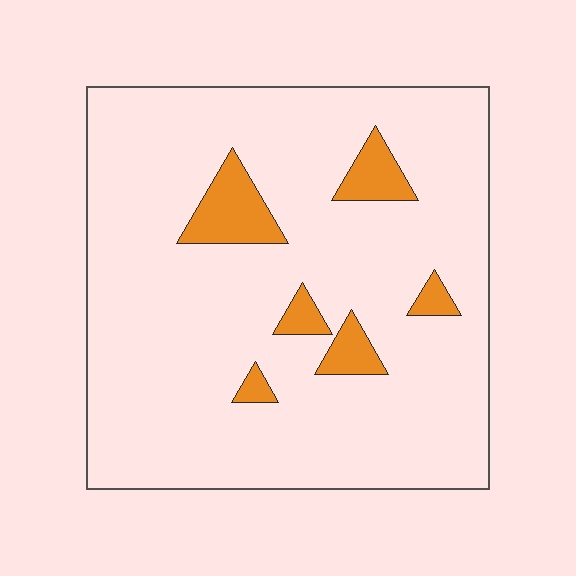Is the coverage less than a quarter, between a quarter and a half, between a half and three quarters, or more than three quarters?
Less than a quarter.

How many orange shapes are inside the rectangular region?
6.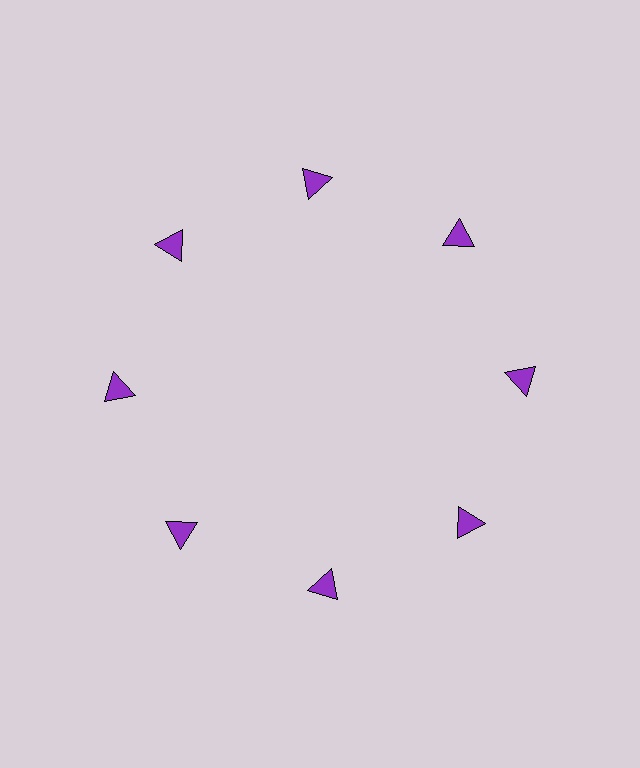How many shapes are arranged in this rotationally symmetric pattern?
There are 8 shapes, arranged in 8 groups of 1.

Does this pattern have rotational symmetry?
Yes, this pattern has 8-fold rotational symmetry. It looks the same after rotating 45 degrees around the center.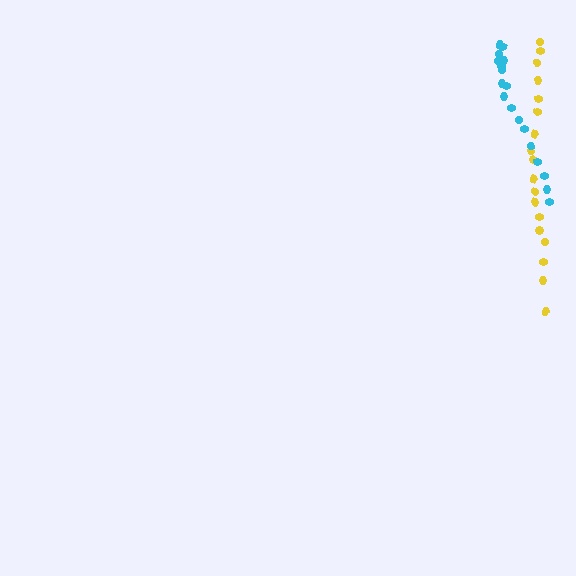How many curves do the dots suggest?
There are 2 distinct paths.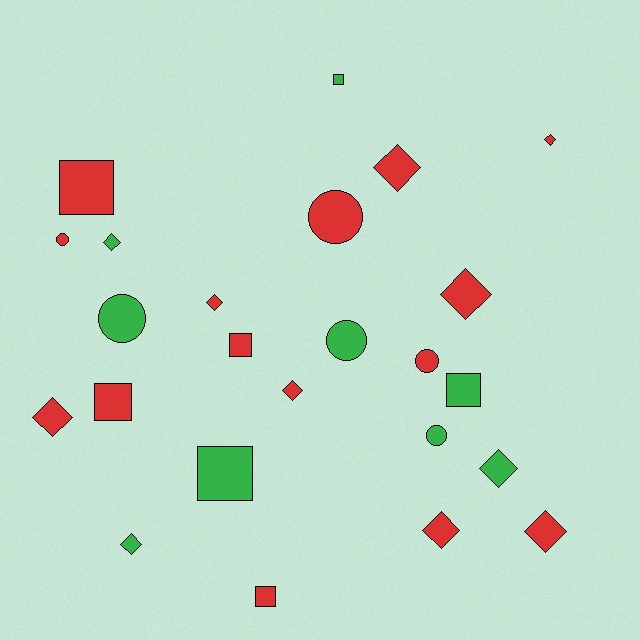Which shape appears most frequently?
Diamond, with 11 objects.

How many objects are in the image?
There are 24 objects.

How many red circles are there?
There are 3 red circles.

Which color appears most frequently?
Red, with 15 objects.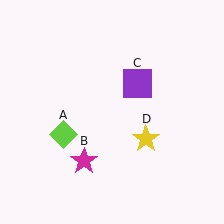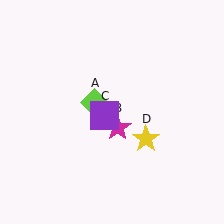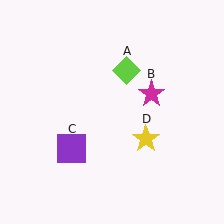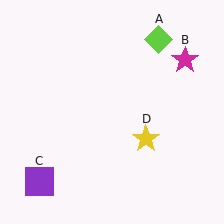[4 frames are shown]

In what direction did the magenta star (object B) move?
The magenta star (object B) moved up and to the right.